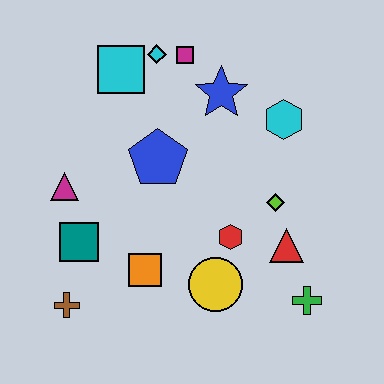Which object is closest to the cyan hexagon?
The blue star is closest to the cyan hexagon.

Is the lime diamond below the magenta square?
Yes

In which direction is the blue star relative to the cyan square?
The blue star is to the right of the cyan square.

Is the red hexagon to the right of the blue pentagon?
Yes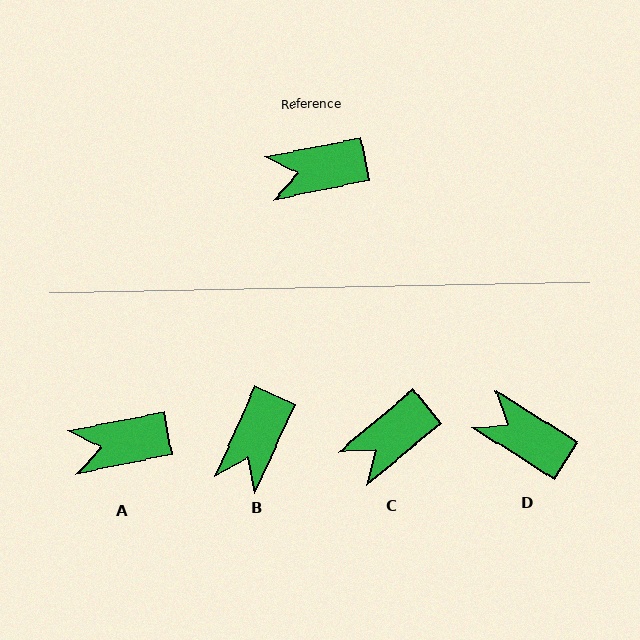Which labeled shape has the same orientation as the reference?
A.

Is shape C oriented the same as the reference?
No, it is off by about 29 degrees.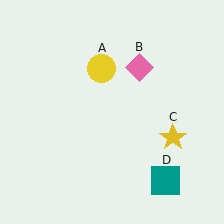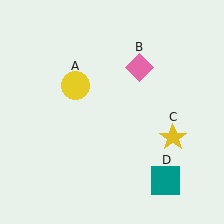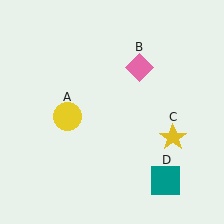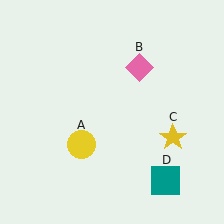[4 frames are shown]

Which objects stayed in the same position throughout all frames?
Pink diamond (object B) and yellow star (object C) and teal square (object D) remained stationary.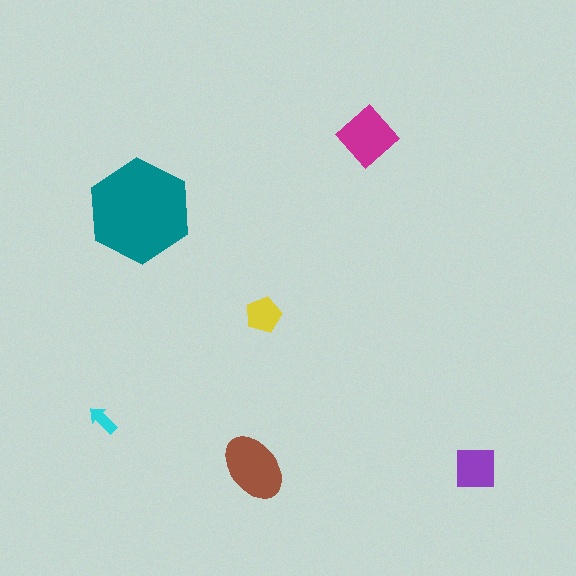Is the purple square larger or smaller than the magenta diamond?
Smaller.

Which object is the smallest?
The cyan arrow.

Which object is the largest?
The teal hexagon.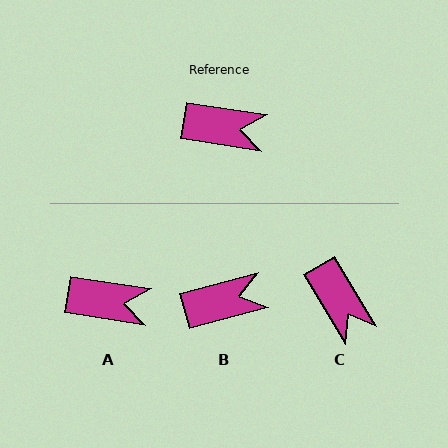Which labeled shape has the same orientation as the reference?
A.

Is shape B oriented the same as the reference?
No, it is off by about 24 degrees.